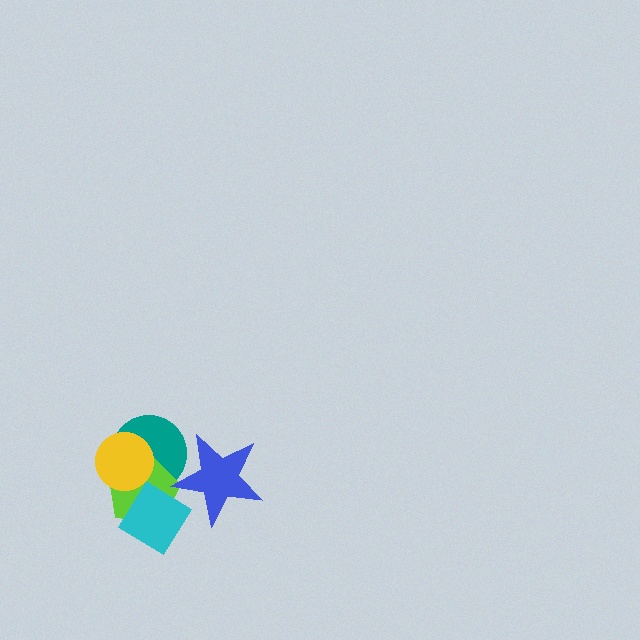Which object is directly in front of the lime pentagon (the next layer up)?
The cyan diamond is directly in front of the lime pentagon.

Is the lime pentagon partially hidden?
Yes, it is partially covered by another shape.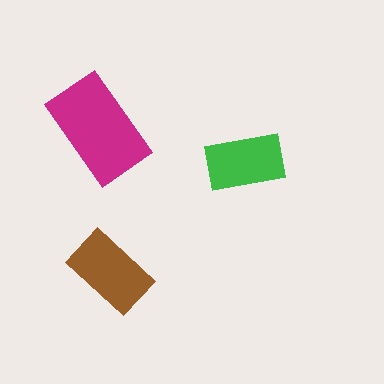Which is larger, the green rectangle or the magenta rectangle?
The magenta one.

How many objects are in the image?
There are 3 objects in the image.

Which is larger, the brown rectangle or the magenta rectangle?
The magenta one.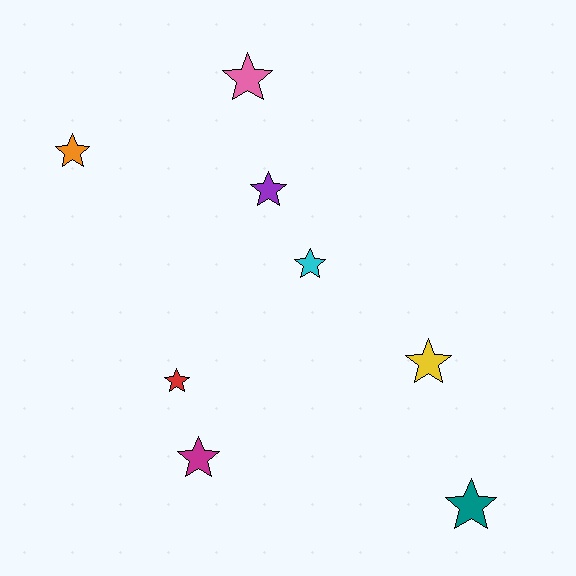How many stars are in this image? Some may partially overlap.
There are 8 stars.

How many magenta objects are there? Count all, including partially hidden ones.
There is 1 magenta object.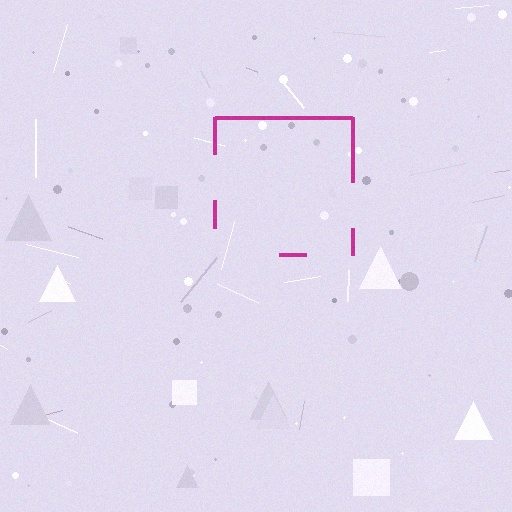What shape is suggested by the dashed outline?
The dashed outline suggests a square.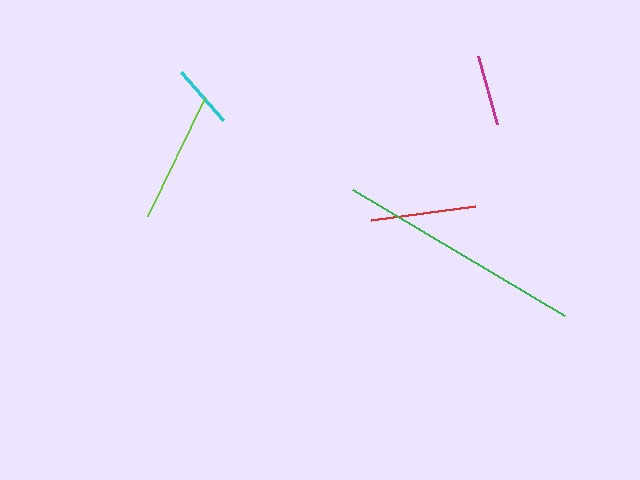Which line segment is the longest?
The green line is the longest at approximately 246 pixels.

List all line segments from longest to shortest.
From longest to shortest: green, lime, red, magenta, cyan.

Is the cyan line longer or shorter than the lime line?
The lime line is longer than the cyan line.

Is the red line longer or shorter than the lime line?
The lime line is longer than the red line.